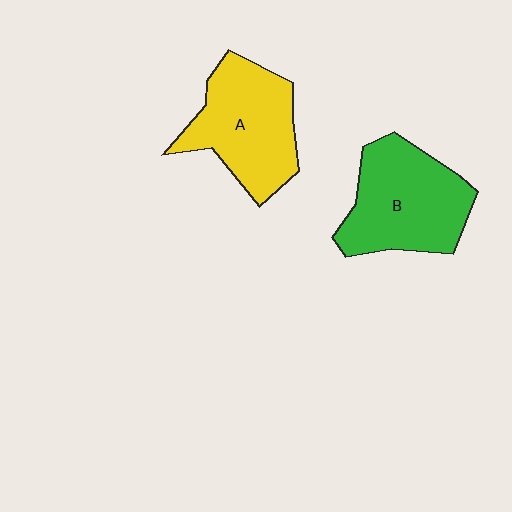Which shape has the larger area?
Shape B (green).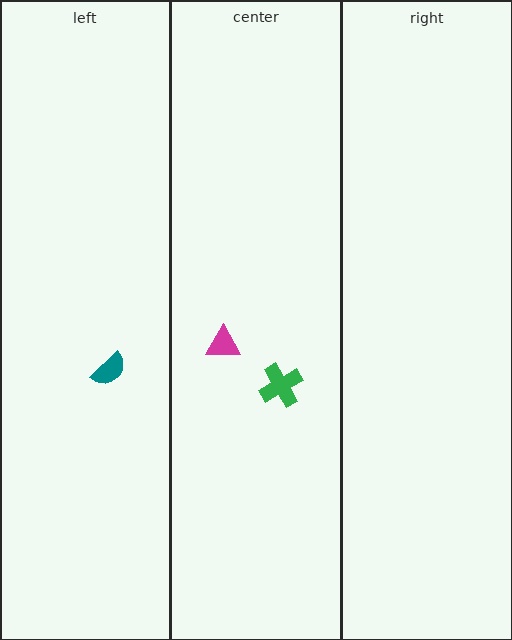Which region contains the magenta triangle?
The center region.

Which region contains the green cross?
The center region.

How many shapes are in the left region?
1.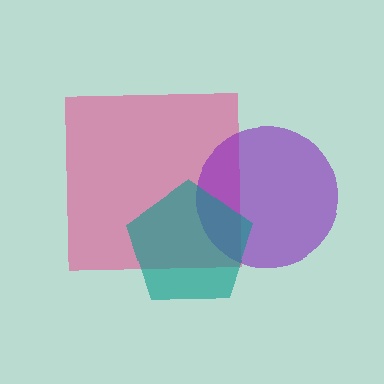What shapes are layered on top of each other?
The layered shapes are: a pink square, a purple circle, a teal pentagon.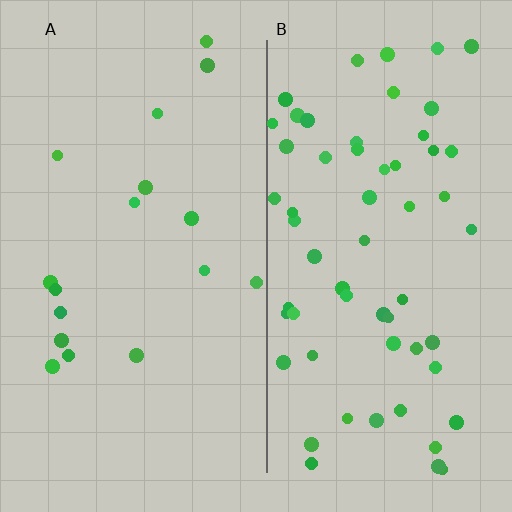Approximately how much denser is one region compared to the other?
Approximately 3.6× — region B over region A.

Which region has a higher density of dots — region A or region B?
B (the right).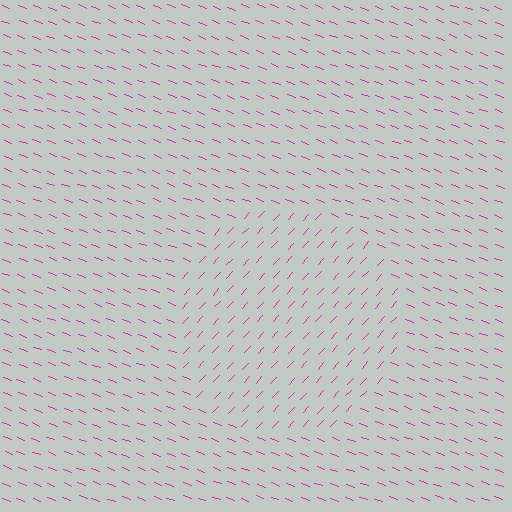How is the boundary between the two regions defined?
The boundary is defined purely by a change in line orientation (approximately 67 degrees difference). All lines are the same color and thickness.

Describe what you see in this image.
The image is filled with small magenta line segments. A circle region in the image has lines oriented differently from the surrounding lines, creating a visible texture boundary.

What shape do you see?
I see a circle.